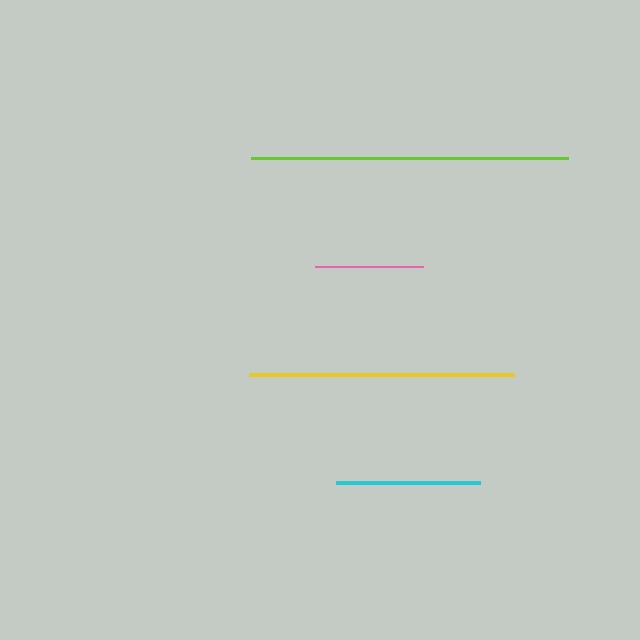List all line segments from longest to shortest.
From longest to shortest: lime, yellow, cyan, pink.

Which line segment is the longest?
The lime line is the longest at approximately 317 pixels.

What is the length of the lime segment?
The lime segment is approximately 317 pixels long.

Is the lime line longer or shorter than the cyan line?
The lime line is longer than the cyan line.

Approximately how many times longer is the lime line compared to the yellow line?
The lime line is approximately 1.2 times the length of the yellow line.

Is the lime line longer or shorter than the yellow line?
The lime line is longer than the yellow line.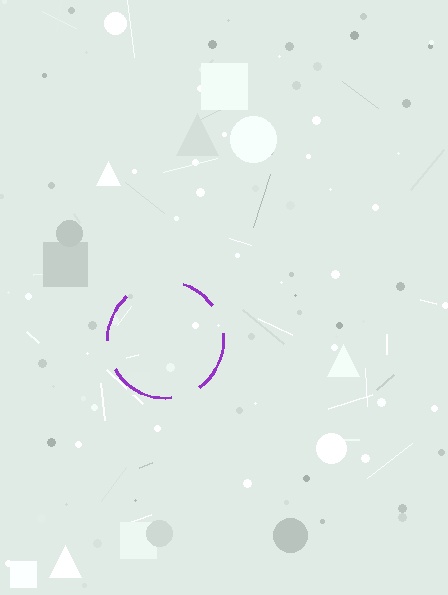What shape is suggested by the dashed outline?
The dashed outline suggests a circle.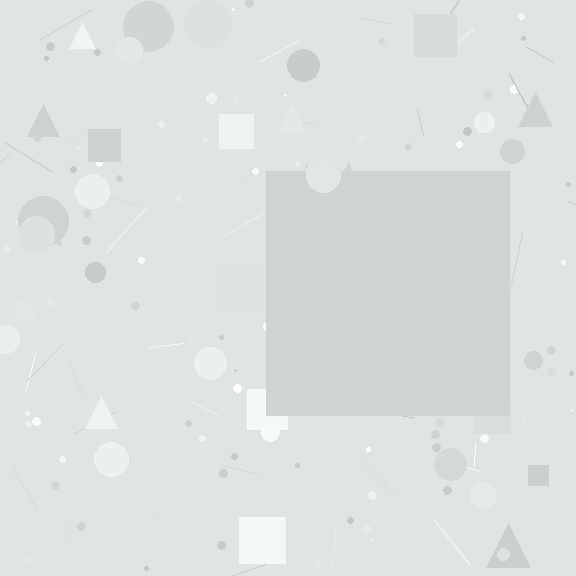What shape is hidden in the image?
A square is hidden in the image.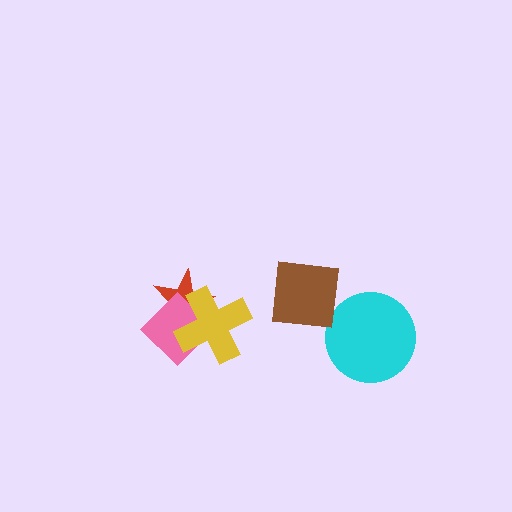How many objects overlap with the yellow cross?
2 objects overlap with the yellow cross.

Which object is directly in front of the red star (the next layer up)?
The pink diamond is directly in front of the red star.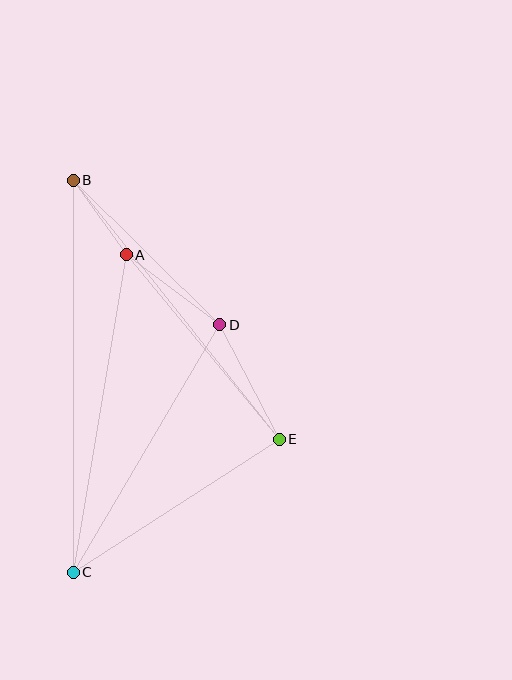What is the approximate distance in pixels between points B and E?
The distance between B and E is approximately 331 pixels.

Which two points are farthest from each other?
Points B and C are farthest from each other.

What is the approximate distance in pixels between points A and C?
The distance between A and C is approximately 322 pixels.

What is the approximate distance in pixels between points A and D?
The distance between A and D is approximately 117 pixels.